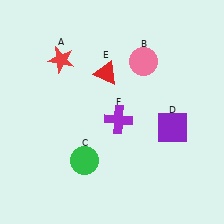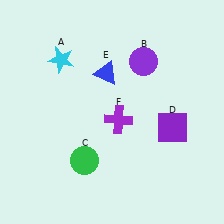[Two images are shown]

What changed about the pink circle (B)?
In Image 1, B is pink. In Image 2, it changed to purple.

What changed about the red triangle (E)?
In Image 1, E is red. In Image 2, it changed to blue.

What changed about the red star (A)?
In Image 1, A is red. In Image 2, it changed to cyan.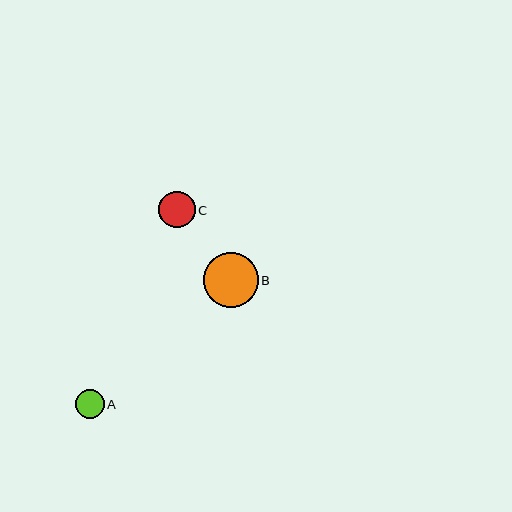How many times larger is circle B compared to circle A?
Circle B is approximately 1.9 times the size of circle A.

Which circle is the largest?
Circle B is the largest with a size of approximately 55 pixels.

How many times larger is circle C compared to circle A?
Circle C is approximately 1.3 times the size of circle A.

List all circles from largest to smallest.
From largest to smallest: B, C, A.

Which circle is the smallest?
Circle A is the smallest with a size of approximately 29 pixels.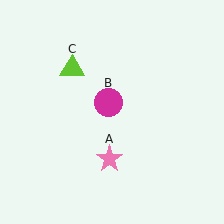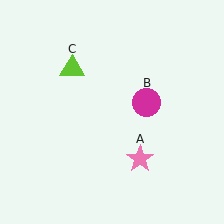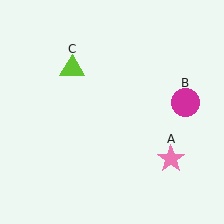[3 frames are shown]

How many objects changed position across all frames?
2 objects changed position: pink star (object A), magenta circle (object B).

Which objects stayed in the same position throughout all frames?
Lime triangle (object C) remained stationary.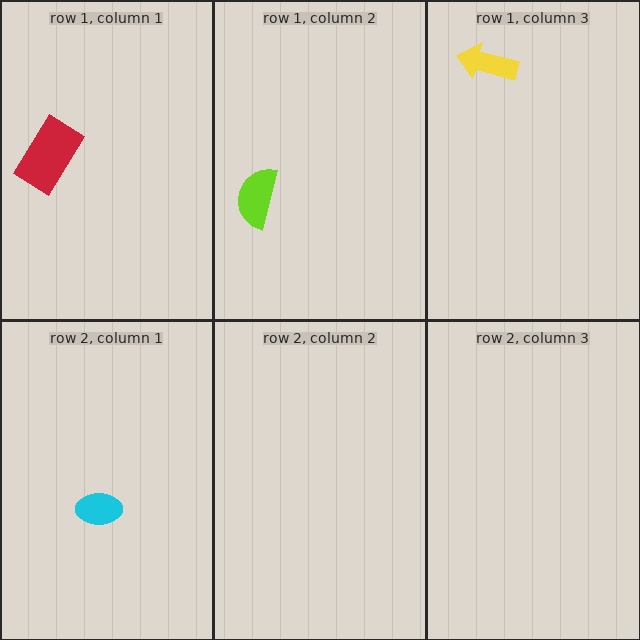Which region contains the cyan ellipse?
The row 2, column 1 region.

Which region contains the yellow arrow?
The row 1, column 3 region.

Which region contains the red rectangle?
The row 1, column 1 region.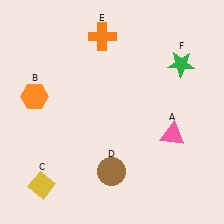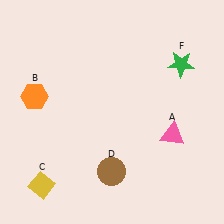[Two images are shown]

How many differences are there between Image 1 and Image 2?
There is 1 difference between the two images.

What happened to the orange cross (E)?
The orange cross (E) was removed in Image 2. It was in the top-left area of Image 1.